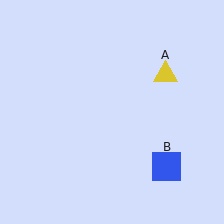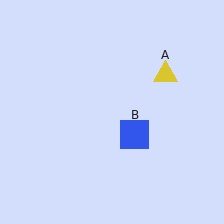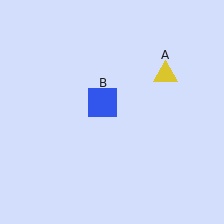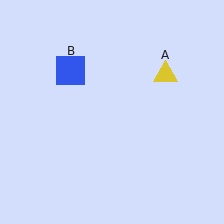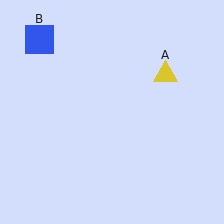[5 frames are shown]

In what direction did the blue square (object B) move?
The blue square (object B) moved up and to the left.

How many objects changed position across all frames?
1 object changed position: blue square (object B).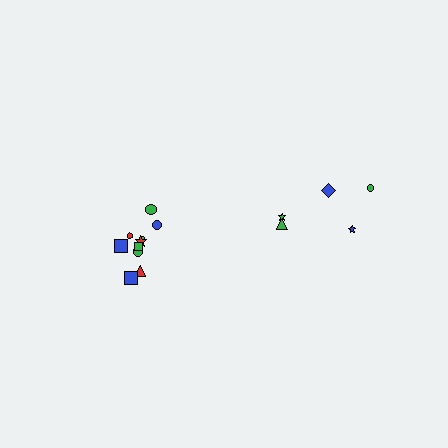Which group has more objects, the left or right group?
The left group.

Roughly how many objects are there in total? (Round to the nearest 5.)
Roughly 15 objects in total.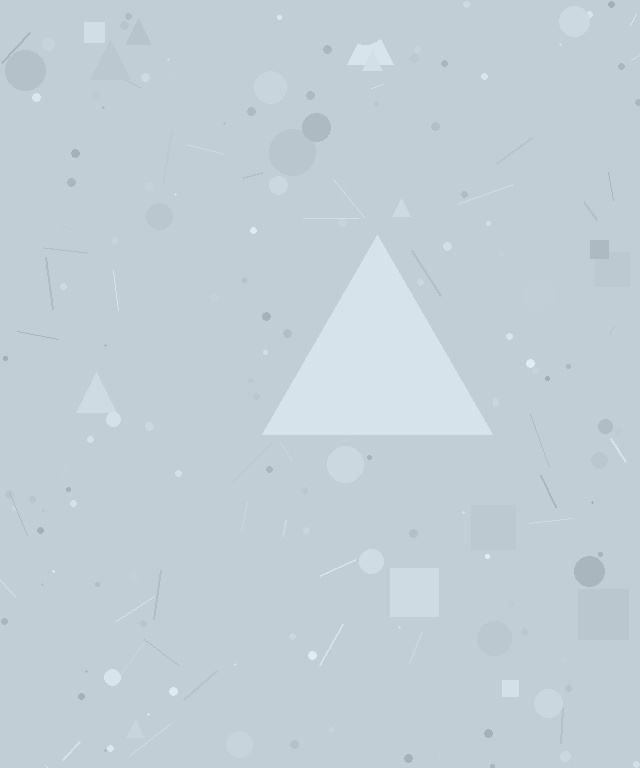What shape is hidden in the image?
A triangle is hidden in the image.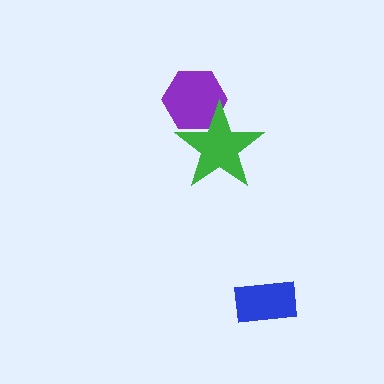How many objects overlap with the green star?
1 object overlaps with the green star.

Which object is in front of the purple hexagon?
The green star is in front of the purple hexagon.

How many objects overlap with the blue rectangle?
0 objects overlap with the blue rectangle.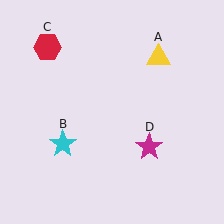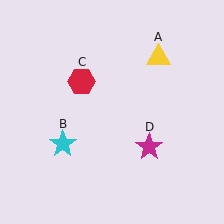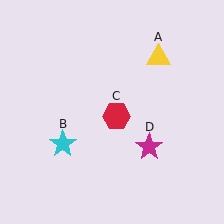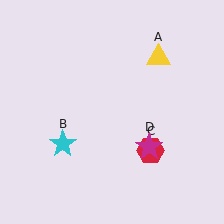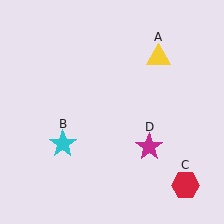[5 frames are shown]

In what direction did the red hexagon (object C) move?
The red hexagon (object C) moved down and to the right.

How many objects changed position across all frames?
1 object changed position: red hexagon (object C).